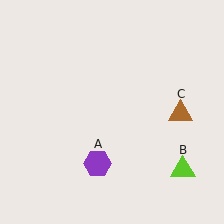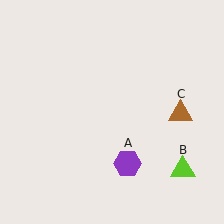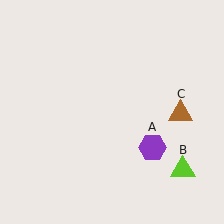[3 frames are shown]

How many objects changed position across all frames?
1 object changed position: purple hexagon (object A).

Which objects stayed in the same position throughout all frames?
Lime triangle (object B) and brown triangle (object C) remained stationary.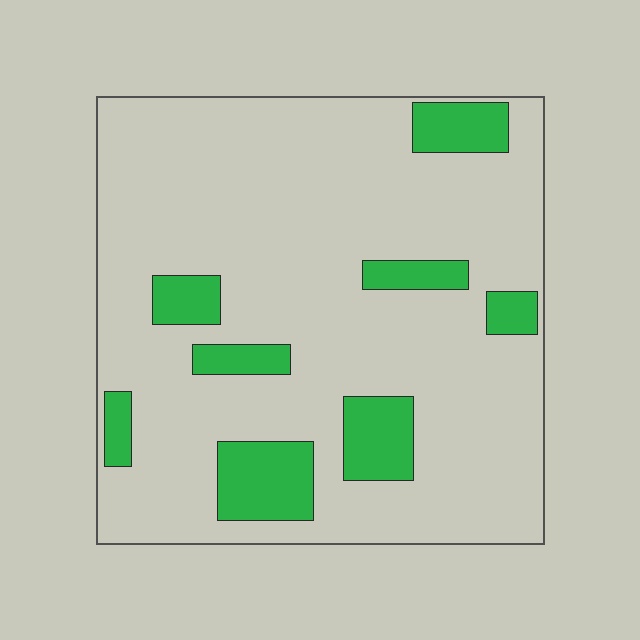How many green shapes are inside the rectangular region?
8.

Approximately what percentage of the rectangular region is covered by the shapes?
Approximately 15%.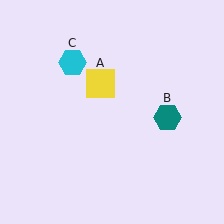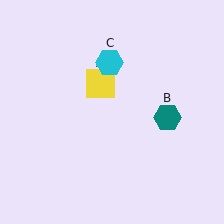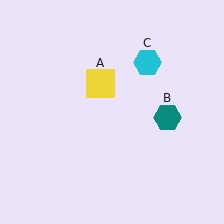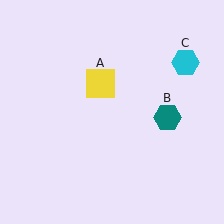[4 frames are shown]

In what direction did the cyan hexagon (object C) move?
The cyan hexagon (object C) moved right.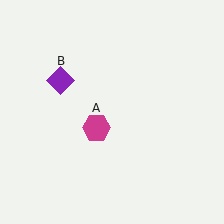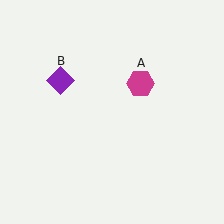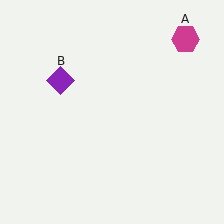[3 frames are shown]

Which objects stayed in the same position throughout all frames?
Purple diamond (object B) remained stationary.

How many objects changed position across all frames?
1 object changed position: magenta hexagon (object A).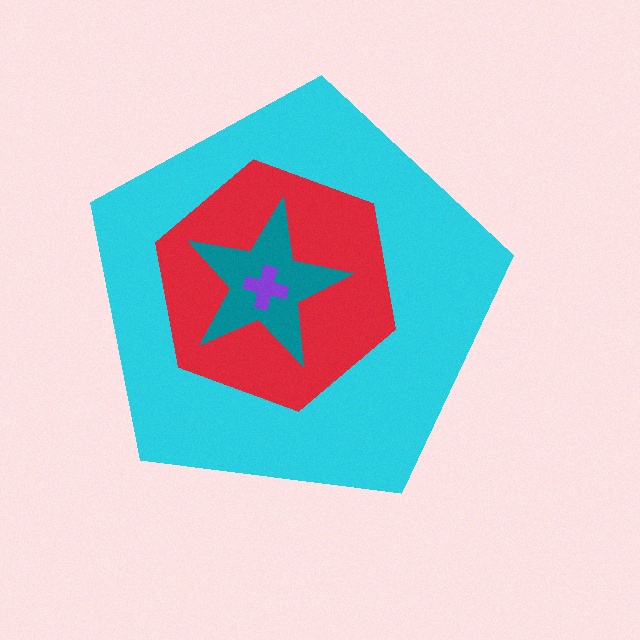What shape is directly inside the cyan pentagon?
The red hexagon.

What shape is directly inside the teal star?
The purple cross.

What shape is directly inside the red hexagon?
The teal star.